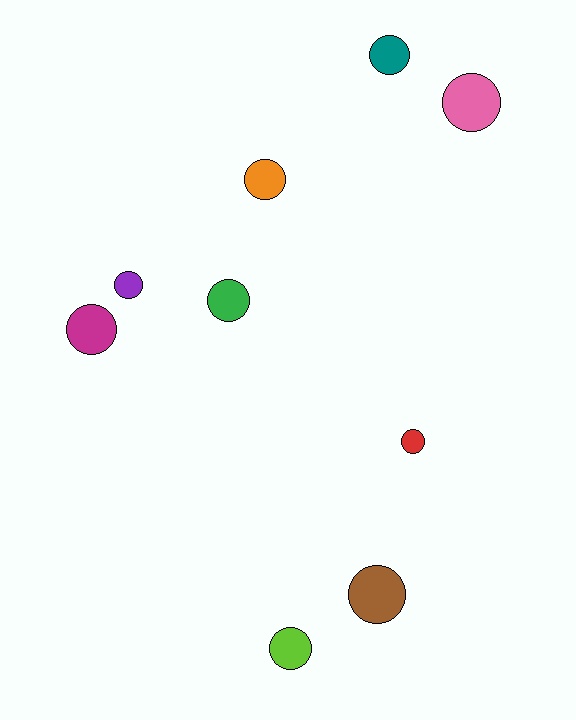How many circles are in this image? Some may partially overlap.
There are 9 circles.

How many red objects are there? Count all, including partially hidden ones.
There is 1 red object.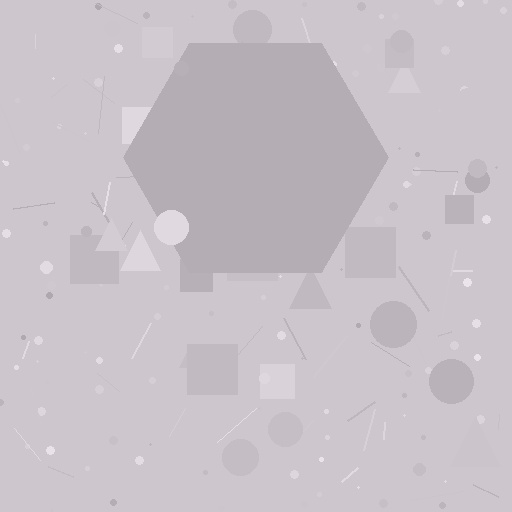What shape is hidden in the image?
A hexagon is hidden in the image.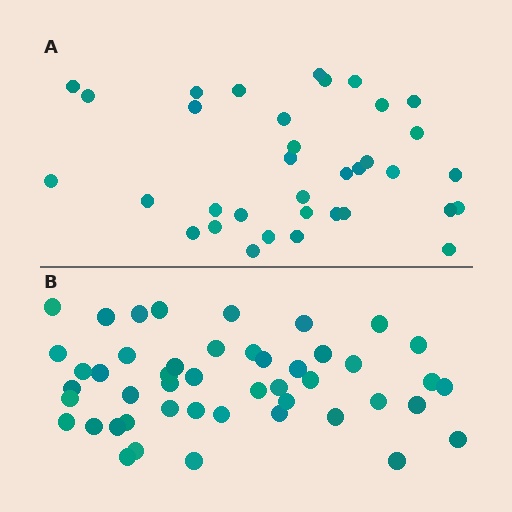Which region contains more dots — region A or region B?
Region B (the bottom region) has more dots.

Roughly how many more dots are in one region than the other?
Region B has roughly 12 or so more dots than region A.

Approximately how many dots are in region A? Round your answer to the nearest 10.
About 40 dots. (The exact count is 35, which rounds to 40.)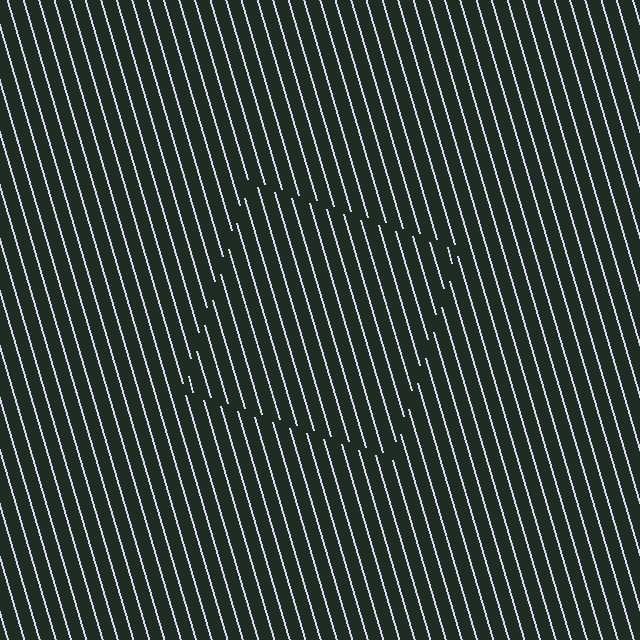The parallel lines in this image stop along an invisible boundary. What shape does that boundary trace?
An illusory square. The interior of the shape contains the same grating, shifted by half a period — the contour is defined by the phase discontinuity where line-ends from the inner and outer gratings abut.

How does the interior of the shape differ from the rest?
The interior of the shape contains the same grating, shifted by half a period — the contour is defined by the phase discontinuity where line-ends from the inner and outer gratings abut.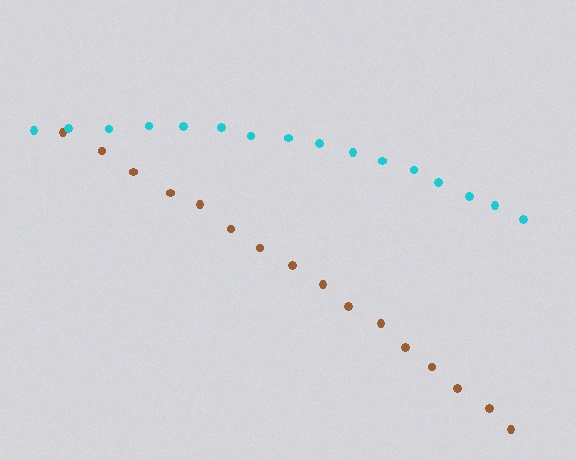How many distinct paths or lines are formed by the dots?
There are 2 distinct paths.